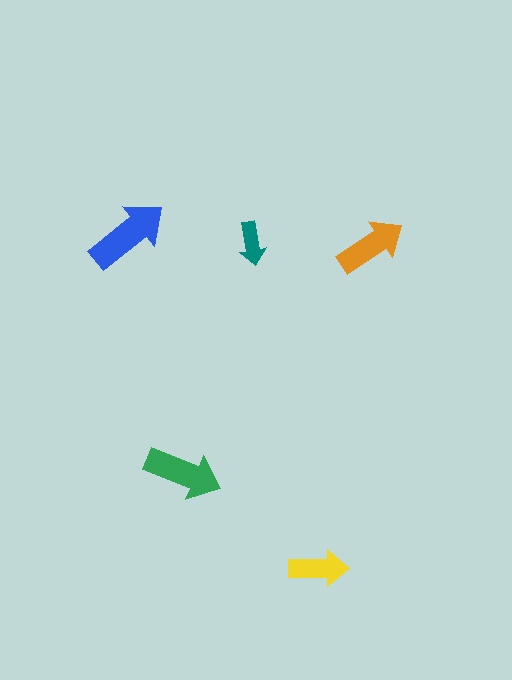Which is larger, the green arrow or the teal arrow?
The green one.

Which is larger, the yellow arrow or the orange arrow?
The orange one.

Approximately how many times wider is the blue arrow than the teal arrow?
About 2 times wider.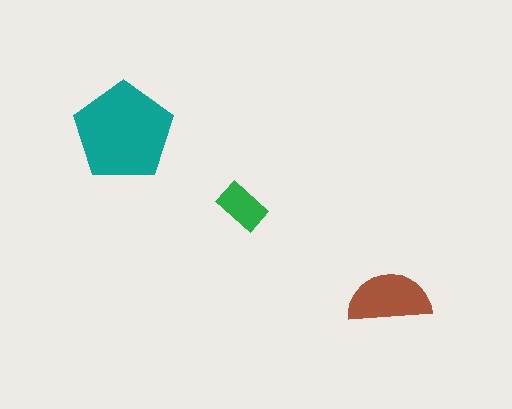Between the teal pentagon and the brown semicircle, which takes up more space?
The teal pentagon.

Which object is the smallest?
The green rectangle.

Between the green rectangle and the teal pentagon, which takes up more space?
The teal pentagon.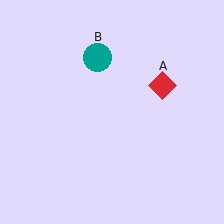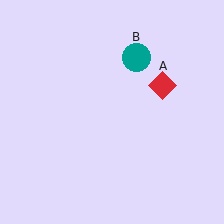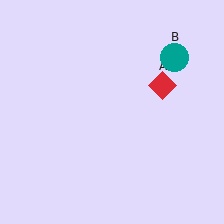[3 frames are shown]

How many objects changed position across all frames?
1 object changed position: teal circle (object B).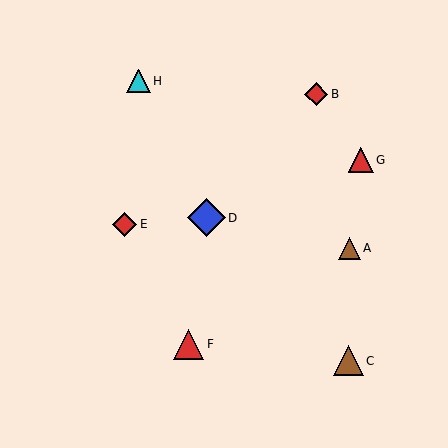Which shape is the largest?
The blue diamond (labeled D) is the largest.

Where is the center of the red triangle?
The center of the red triangle is at (361, 160).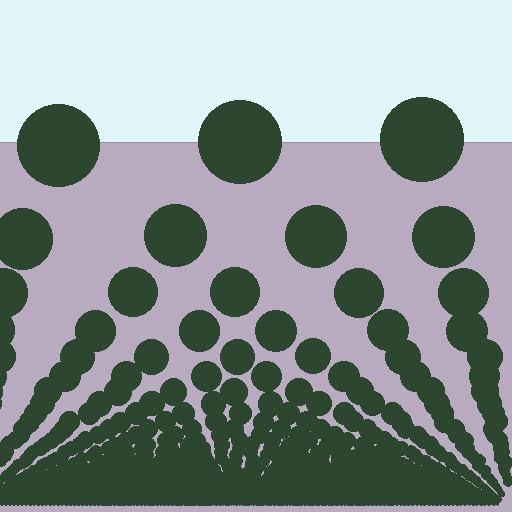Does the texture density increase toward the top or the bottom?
Density increases toward the bottom.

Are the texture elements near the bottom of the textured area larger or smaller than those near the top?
Smaller. The gradient is inverted — elements near the bottom are smaller and denser.